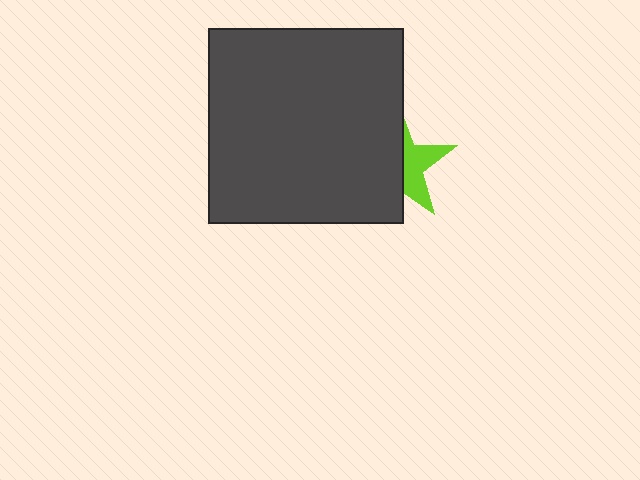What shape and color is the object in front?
The object in front is a dark gray square.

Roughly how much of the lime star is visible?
A small part of it is visible (roughly 42%).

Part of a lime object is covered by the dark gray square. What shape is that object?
It is a star.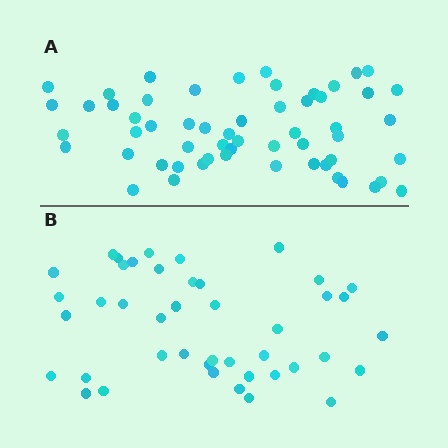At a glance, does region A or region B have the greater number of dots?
Region A (the top region) has more dots.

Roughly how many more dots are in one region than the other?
Region A has approximately 15 more dots than region B.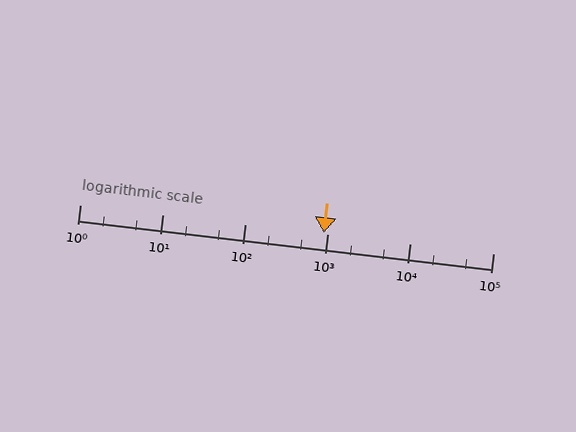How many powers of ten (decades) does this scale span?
The scale spans 5 decades, from 1 to 100000.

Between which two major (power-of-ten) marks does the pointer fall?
The pointer is between 100 and 1000.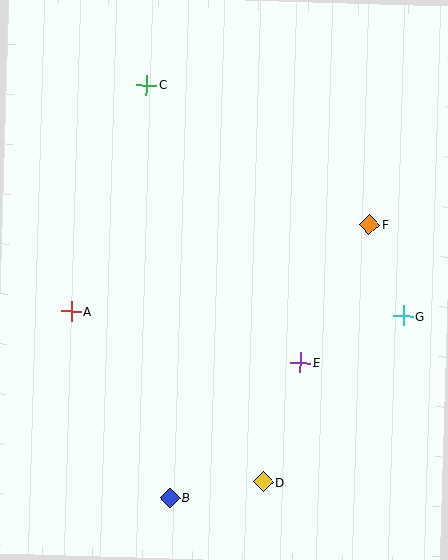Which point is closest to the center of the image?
Point E at (300, 363) is closest to the center.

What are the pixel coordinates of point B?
Point B is at (170, 498).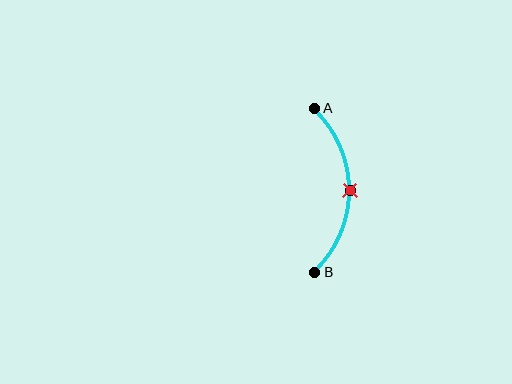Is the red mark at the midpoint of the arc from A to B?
Yes. The red mark lies on the arc at equal arc-length from both A and B — it is the arc midpoint.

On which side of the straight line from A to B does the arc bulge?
The arc bulges to the right of the straight line connecting A and B.